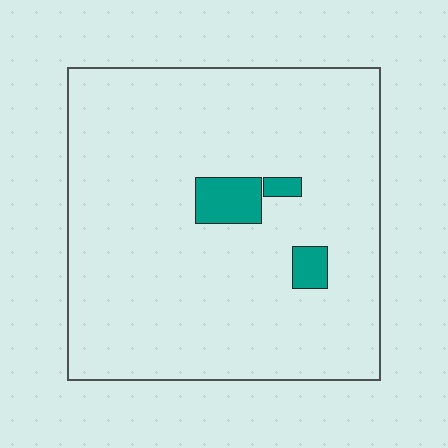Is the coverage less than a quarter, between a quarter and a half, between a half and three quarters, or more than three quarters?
Less than a quarter.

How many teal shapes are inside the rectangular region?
3.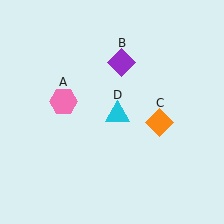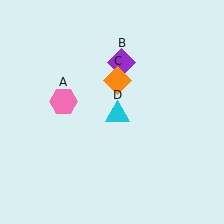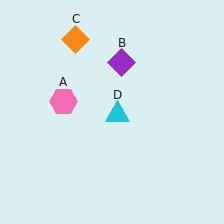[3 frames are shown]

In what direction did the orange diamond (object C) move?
The orange diamond (object C) moved up and to the left.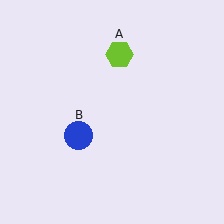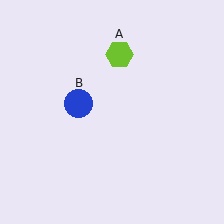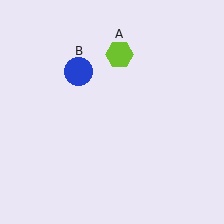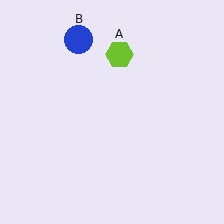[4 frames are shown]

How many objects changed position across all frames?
1 object changed position: blue circle (object B).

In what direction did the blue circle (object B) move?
The blue circle (object B) moved up.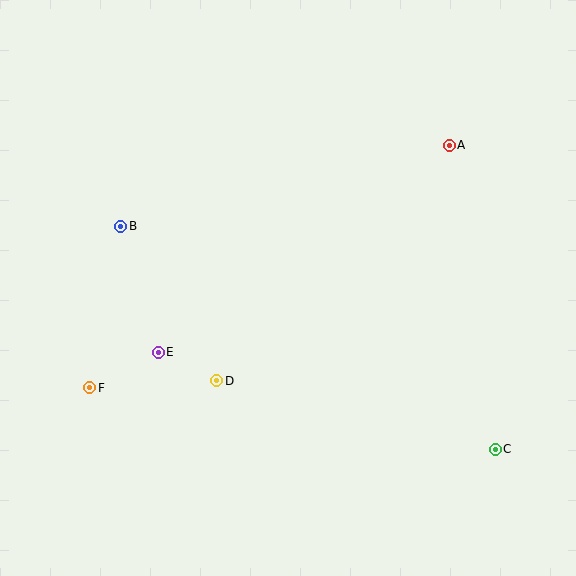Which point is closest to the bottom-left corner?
Point F is closest to the bottom-left corner.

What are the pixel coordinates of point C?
Point C is at (495, 449).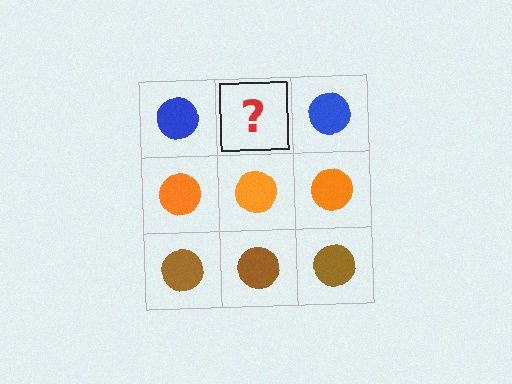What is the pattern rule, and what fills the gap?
The rule is that each row has a consistent color. The gap should be filled with a blue circle.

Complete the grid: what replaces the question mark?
The question mark should be replaced with a blue circle.